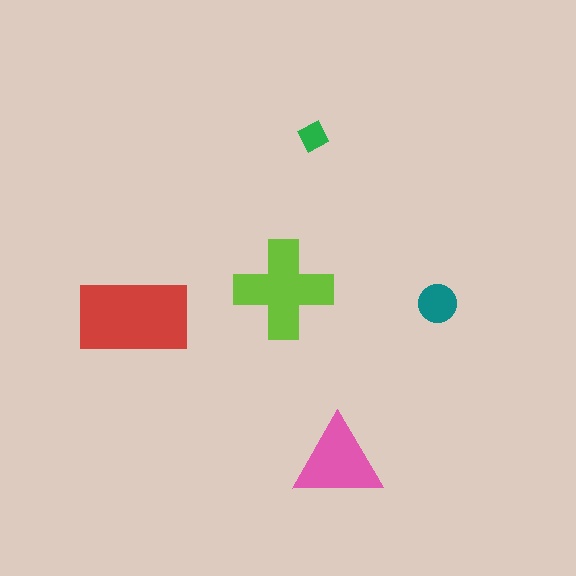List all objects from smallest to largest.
The green diamond, the teal circle, the pink triangle, the lime cross, the red rectangle.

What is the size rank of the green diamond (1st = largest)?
5th.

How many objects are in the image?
There are 5 objects in the image.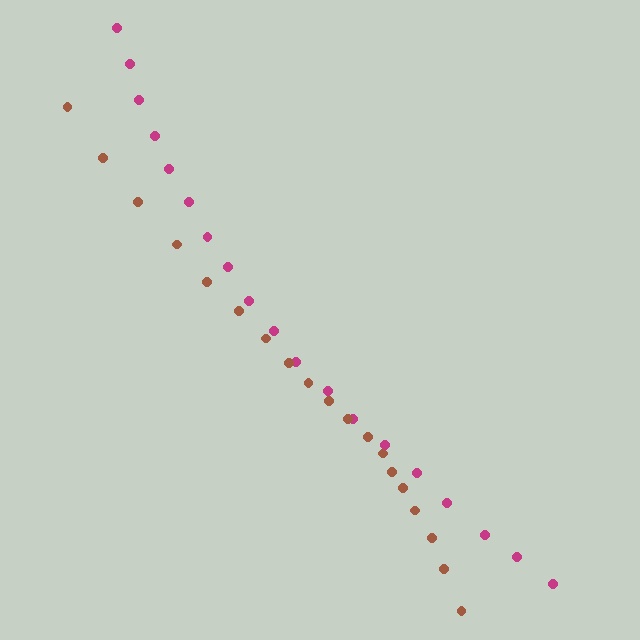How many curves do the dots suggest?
There are 2 distinct paths.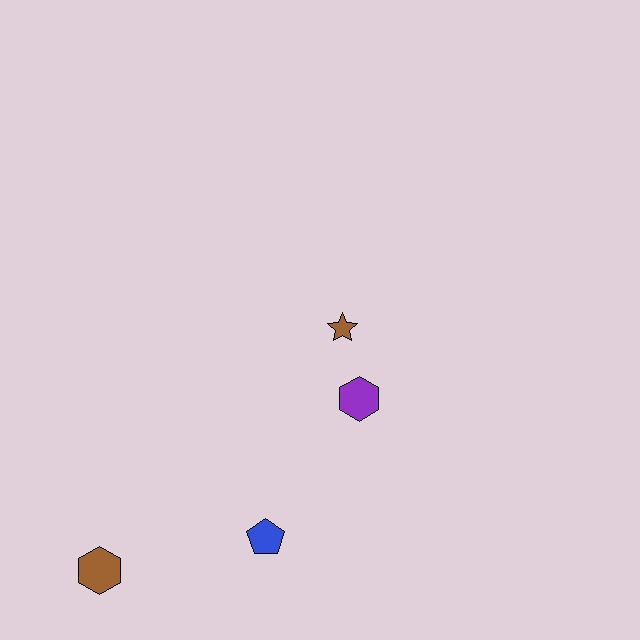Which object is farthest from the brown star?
The brown hexagon is farthest from the brown star.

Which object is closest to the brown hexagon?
The blue pentagon is closest to the brown hexagon.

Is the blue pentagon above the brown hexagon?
Yes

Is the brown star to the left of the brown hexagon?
No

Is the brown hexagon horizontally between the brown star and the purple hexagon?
No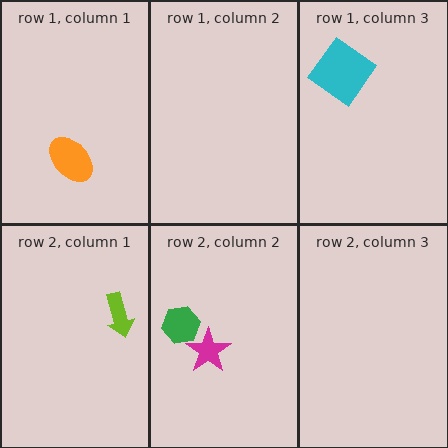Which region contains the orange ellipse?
The row 1, column 1 region.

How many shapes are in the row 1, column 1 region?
1.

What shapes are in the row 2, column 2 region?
The magenta star, the green hexagon.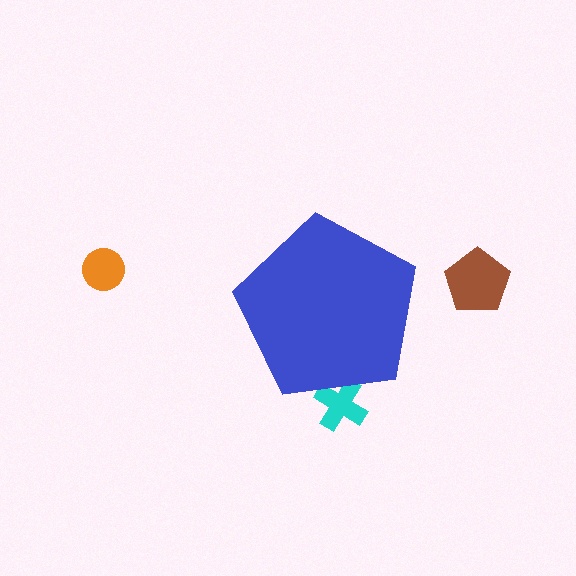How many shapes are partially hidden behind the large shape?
1 shape is partially hidden.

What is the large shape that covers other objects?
A blue pentagon.